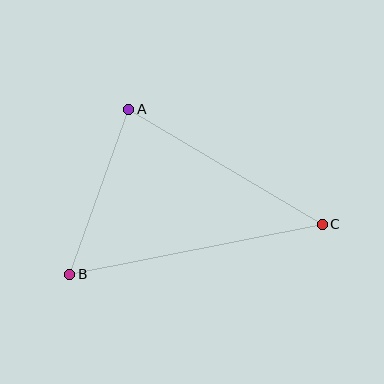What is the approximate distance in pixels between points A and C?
The distance between A and C is approximately 225 pixels.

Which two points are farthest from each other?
Points B and C are farthest from each other.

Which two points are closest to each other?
Points A and B are closest to each other.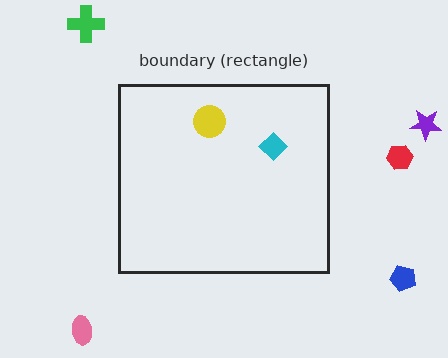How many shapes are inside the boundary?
2 inside, 5 outside.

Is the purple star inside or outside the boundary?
Outside.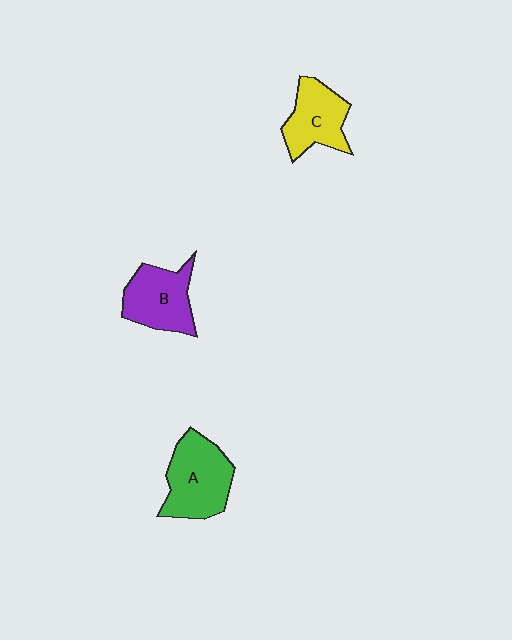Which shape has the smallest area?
Shape C (yellow).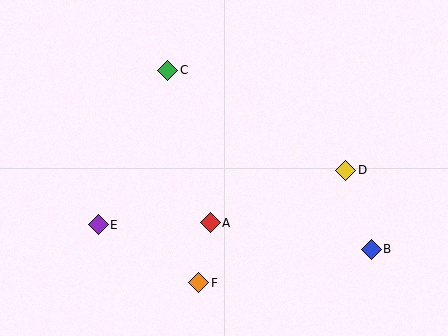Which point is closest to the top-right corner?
Point D is closest to the top-right corner.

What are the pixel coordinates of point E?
Point E is at (98, 225).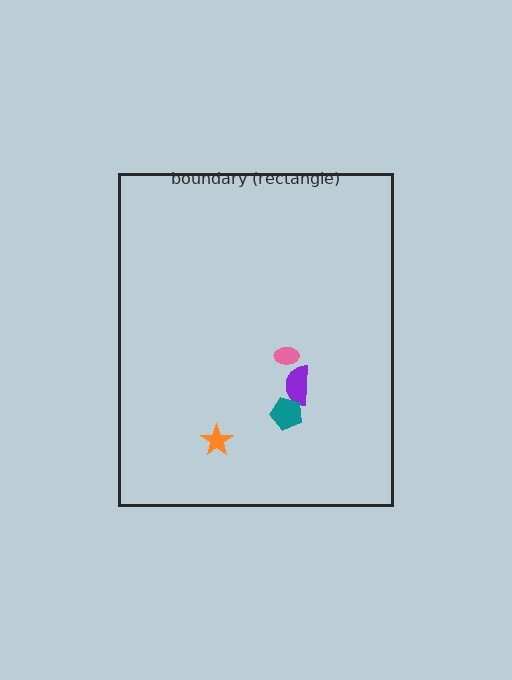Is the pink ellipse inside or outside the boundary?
Inside.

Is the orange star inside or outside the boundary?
Inside.